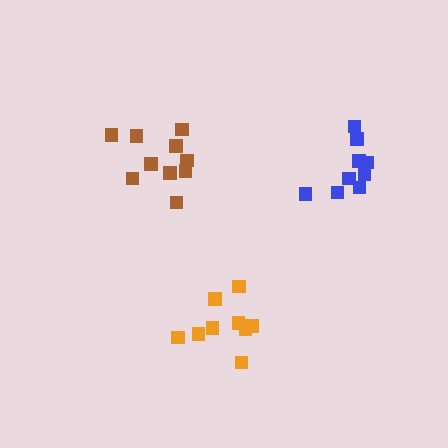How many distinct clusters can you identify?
There are 3 distinct clusters.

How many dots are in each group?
Group 1: 10 dots, Group 2: 9 dots, Group 3: 9 dots (28 total).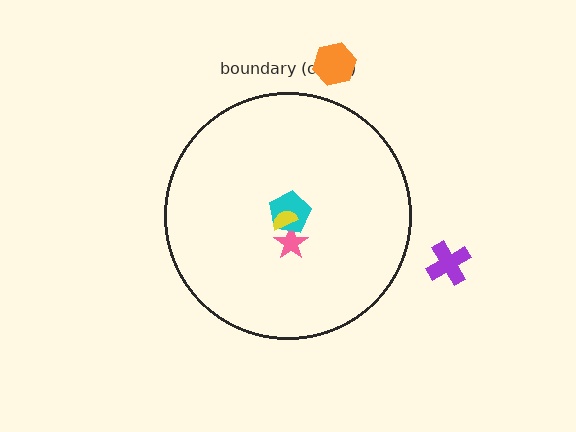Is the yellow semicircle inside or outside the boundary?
Inside.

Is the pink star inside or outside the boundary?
Inside.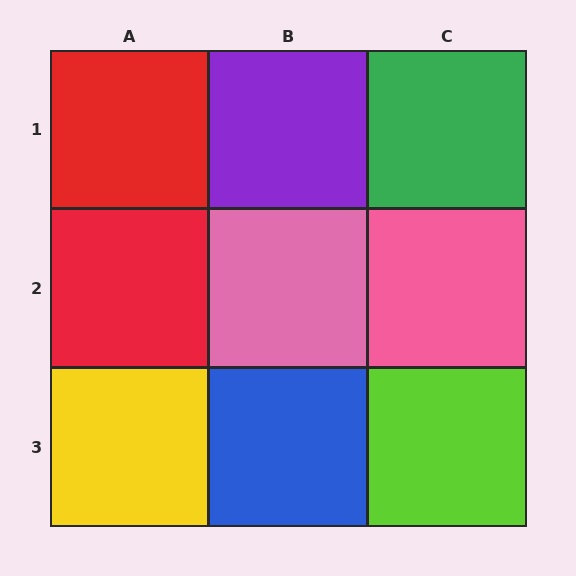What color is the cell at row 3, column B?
Blue.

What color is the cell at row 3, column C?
Lime.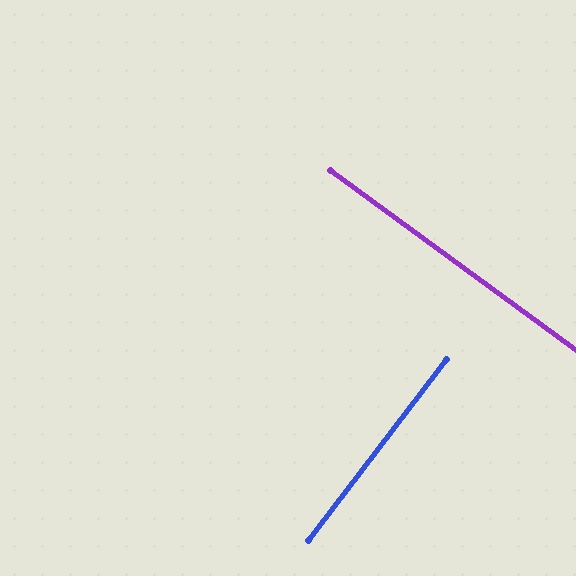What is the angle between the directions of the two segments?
Approximately 89 degrees.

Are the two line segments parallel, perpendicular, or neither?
Perpendicular — they meet at approximately 89°.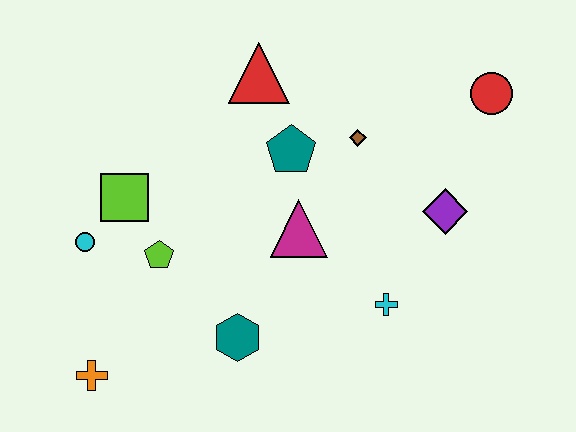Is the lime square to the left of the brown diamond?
Yes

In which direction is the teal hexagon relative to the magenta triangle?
The teal hexagon is below the magenta triangle.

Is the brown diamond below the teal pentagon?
No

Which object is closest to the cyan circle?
The lime square is closest to the cyan circle.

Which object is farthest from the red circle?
The orange cross is farthest from the red circle.